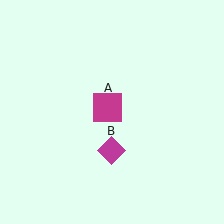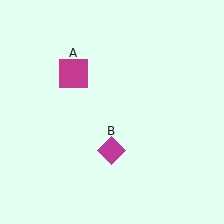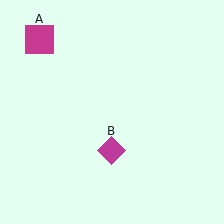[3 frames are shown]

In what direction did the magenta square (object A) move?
The magenta square (object A) moved up and to the left.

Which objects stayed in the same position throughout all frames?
Magenta diamond (object B) remained stationary.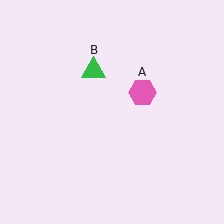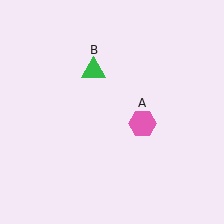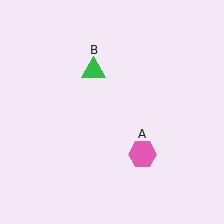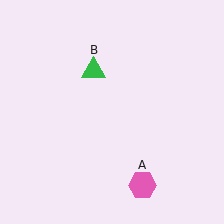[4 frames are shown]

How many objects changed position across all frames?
1 object changed position: pink hexagon (object A).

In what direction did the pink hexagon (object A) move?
The pink hexagon (object A) moved down.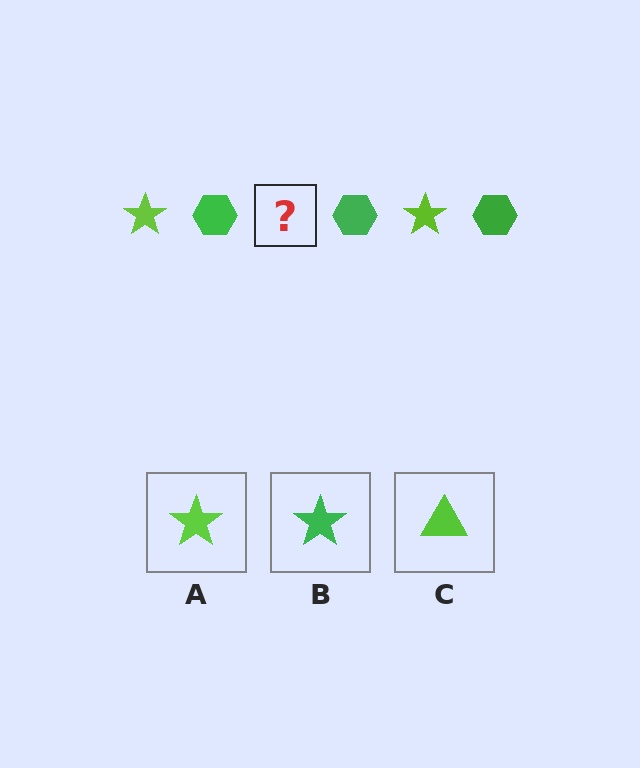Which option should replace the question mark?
Option A.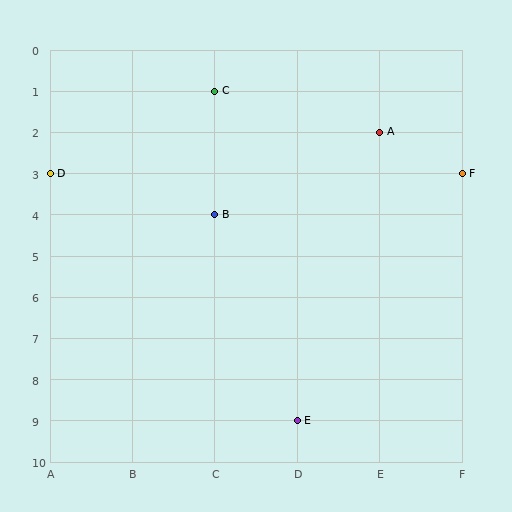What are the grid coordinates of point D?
Point D is at grid coordinates (A, 3).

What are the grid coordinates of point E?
Point E is at grid coordinates (D, 9).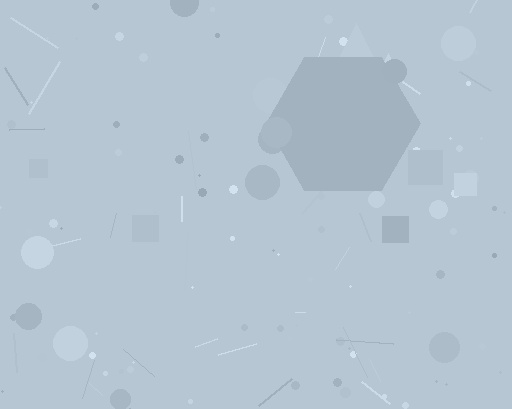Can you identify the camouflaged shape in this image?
The camouflaged shape is a hexagon.